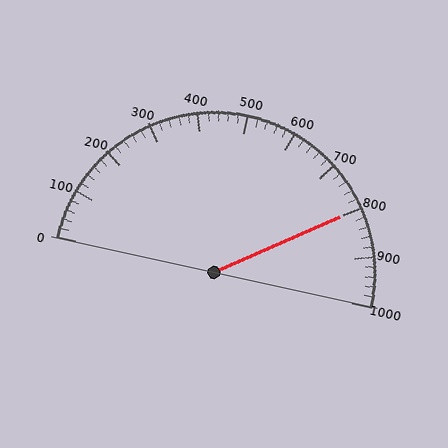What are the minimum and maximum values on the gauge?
The gauge ranges from 0 to 1000.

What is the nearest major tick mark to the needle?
The nearest major tick mark is 800.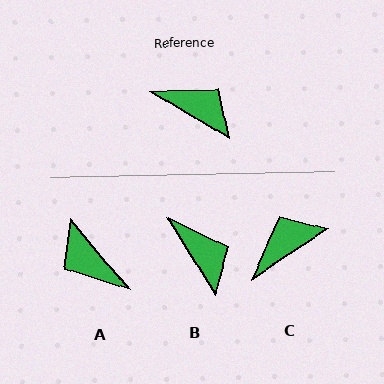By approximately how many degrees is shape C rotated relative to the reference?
Approximately 64 degrees counter-clockwise.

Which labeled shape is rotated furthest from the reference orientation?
A, about 161 degrees away.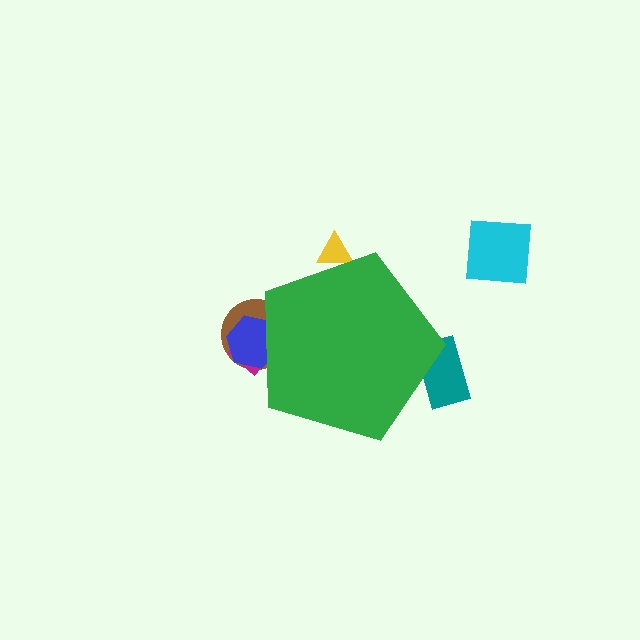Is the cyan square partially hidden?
No, the cyan square is fully visible.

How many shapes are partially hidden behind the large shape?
5 shapes are partially hidden.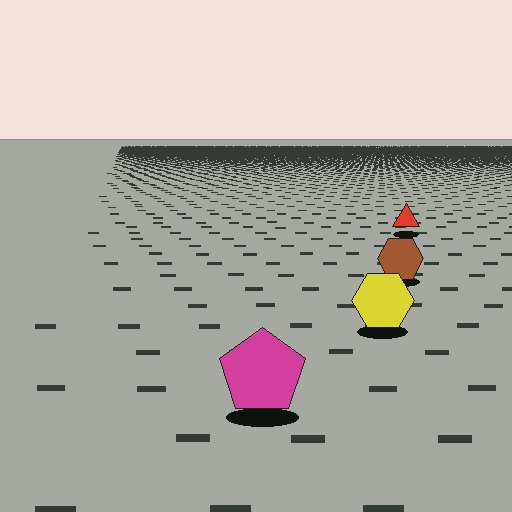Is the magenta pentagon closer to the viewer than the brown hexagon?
Yes. The magenta pentagon is closer — you can tell from the texture gradient: the ground texture is coarser near it.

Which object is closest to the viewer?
The magenta pentagon is closest. The texture marks near it are larger and more spread out.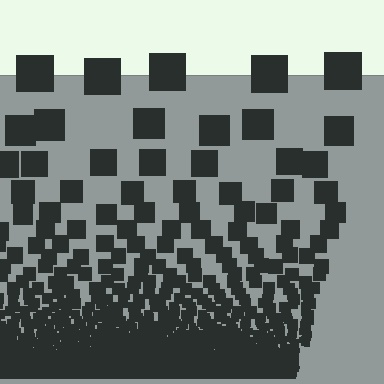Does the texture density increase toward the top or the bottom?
Density increases toward the bottom.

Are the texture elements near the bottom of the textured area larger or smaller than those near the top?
Smaller. The gradient is inverted — elements near the bottom are smaller and denser.